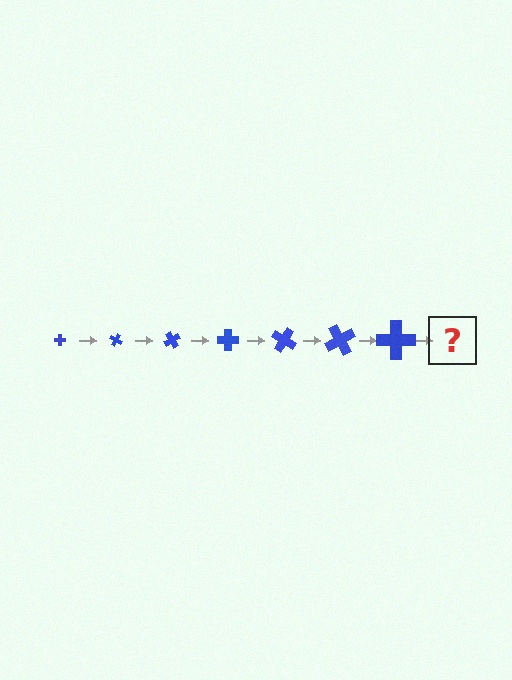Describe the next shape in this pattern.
It should be a cross, larger than the previous one and rotated 210 degrees from the start.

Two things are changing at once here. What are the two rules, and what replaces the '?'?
The two rules are that the cross grows larger each step and it rotates 30 degrees each step. The '?' should be a cross, larger than the previous one and rotated 210 degrees from the start.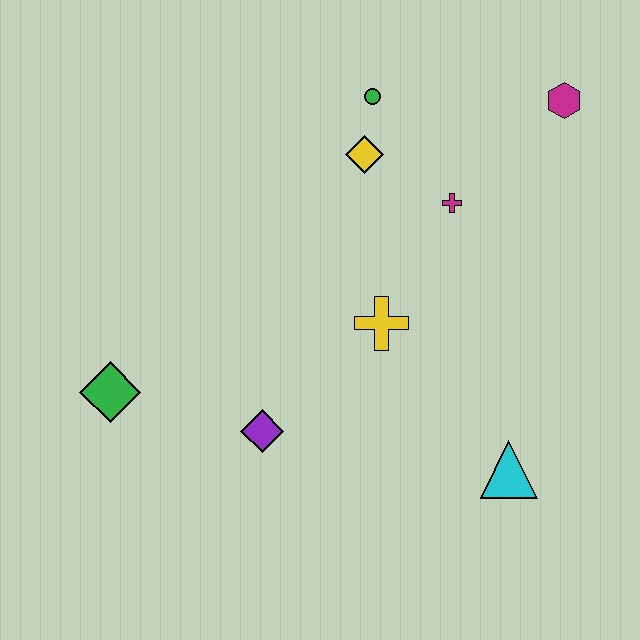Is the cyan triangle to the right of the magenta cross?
Yes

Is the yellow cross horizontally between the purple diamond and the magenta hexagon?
Yes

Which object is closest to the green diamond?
The purple diamond is closest to the green diamond.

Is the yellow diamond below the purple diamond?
No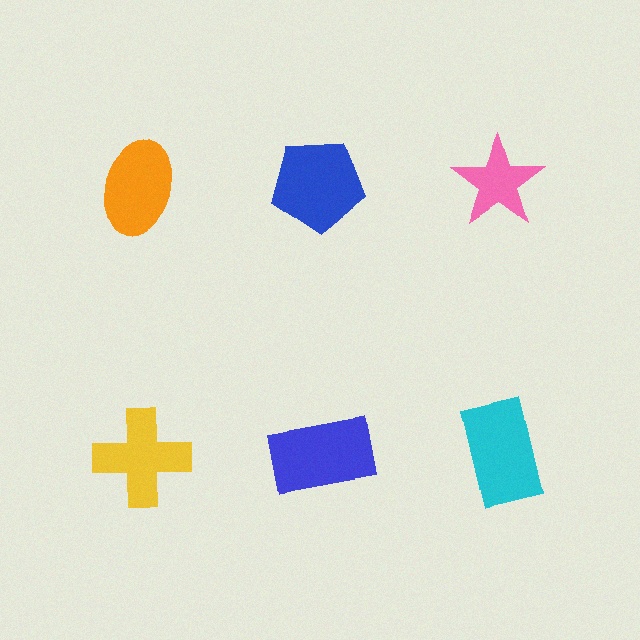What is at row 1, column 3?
A pink star.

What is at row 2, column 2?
A blue rectangle.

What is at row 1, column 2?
A blue pentagon.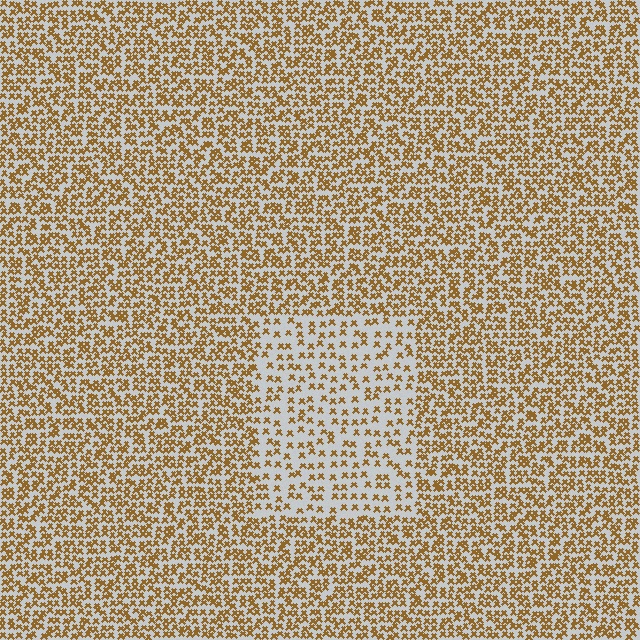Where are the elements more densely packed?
The elements are more densely packed outside the rectangle boundary.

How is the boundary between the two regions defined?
The boundary is defined by a change in element density (approximately 2.0x ratio). All elements are the same color, size, and shape.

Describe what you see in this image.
The image contains small brown elements arranged at two different densities. A rectangle-shaped region is visible where the elements are less densely packed than the surrounding area.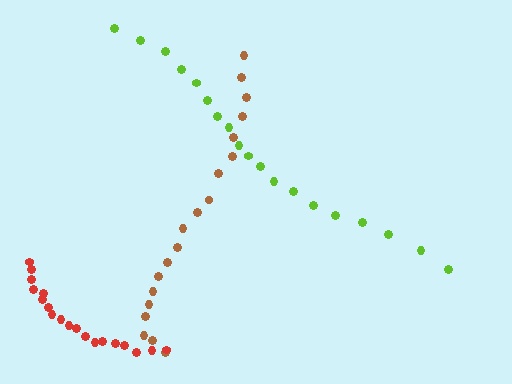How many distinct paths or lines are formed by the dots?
There are 3 distinct paths.